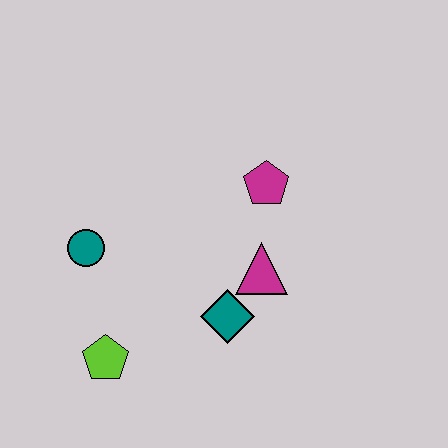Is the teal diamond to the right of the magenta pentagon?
No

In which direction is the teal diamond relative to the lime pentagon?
The teal diamond is to the right of the lime pentagon.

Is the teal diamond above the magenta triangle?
No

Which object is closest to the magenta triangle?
The teal diamond is closest to the magenta triangle.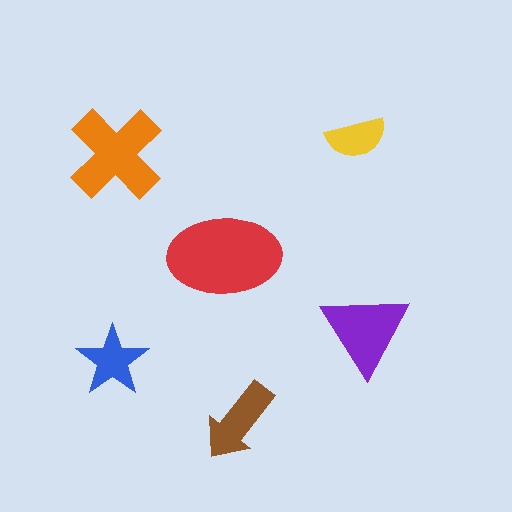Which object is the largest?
The red ellipse.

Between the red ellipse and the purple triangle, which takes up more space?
The red ellipse.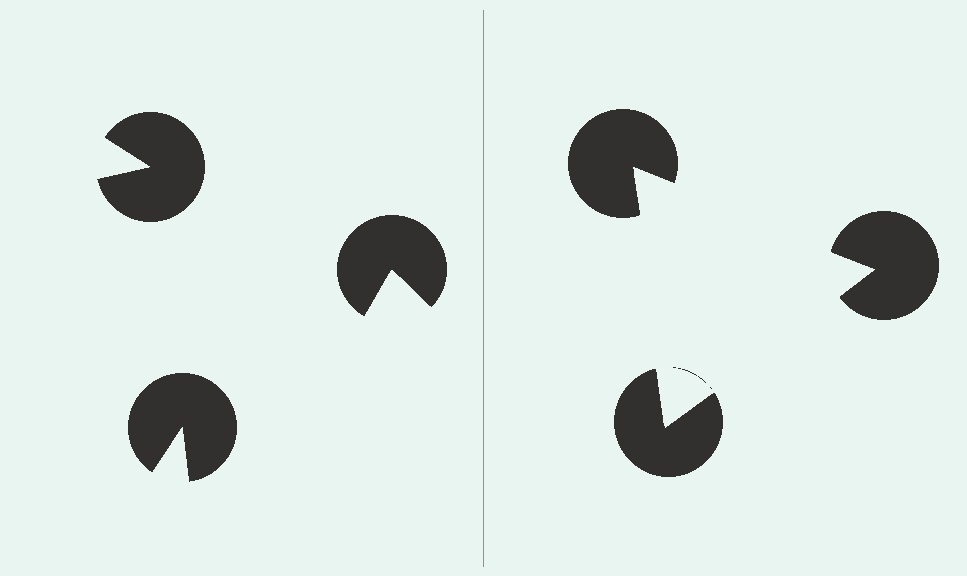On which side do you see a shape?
An illusory triangle appears on the right side. On the left side the wedge cuts are rotated, so no coherent shape forms.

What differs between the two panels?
The pac-man discs are positioned identically on both sides; only the wedge orientations differ. On the right they align to a triangle; on the left they are misaligned.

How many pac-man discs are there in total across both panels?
6 — 3 on each side.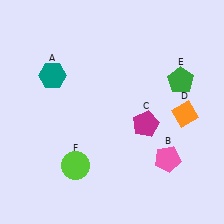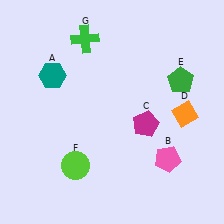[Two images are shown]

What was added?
A green cross (G) was added in Image 2.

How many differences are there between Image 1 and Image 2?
There is 1 difference between the two images.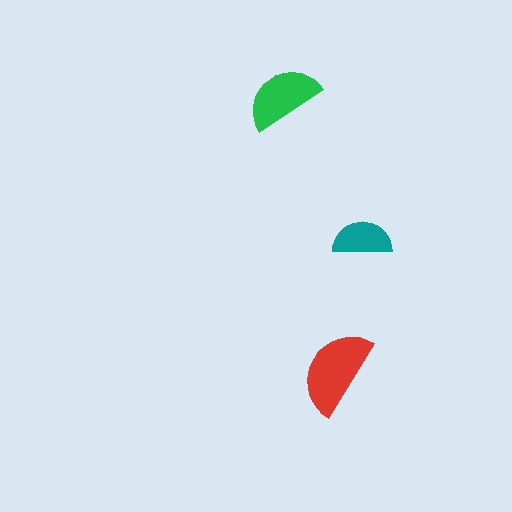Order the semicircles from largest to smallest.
the red one, the green one, the teal one.